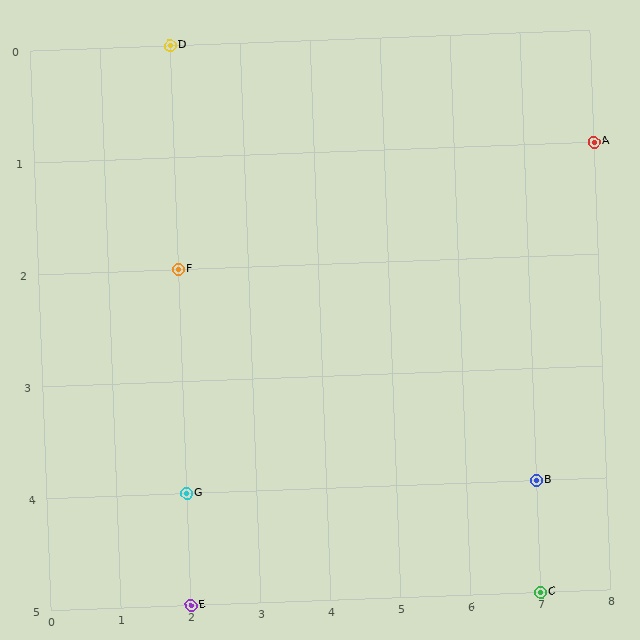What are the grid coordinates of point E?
Point E is at grid coordinates (2, 5).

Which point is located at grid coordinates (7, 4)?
Point B is at (7, 4).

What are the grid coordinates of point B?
Point B is at grid coordinates (7, 4).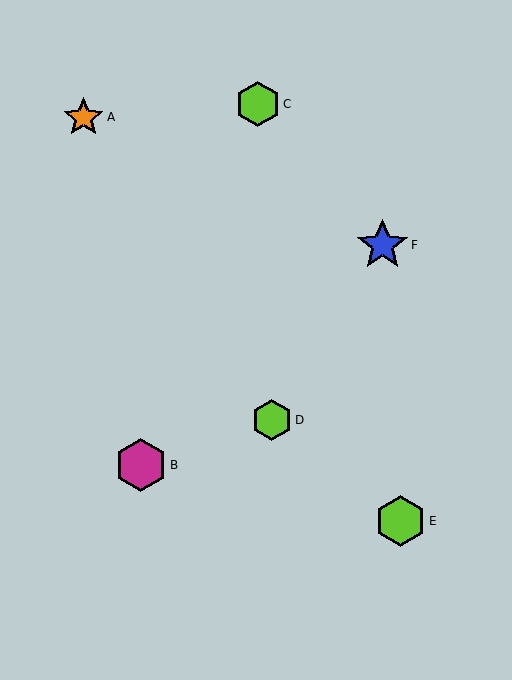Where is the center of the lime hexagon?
The center of the lime hexagon is at (272, 420).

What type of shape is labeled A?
Shape A is an orange star.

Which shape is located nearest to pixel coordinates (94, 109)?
The orange star (labeled A) at (84, 117) is nearest to that location.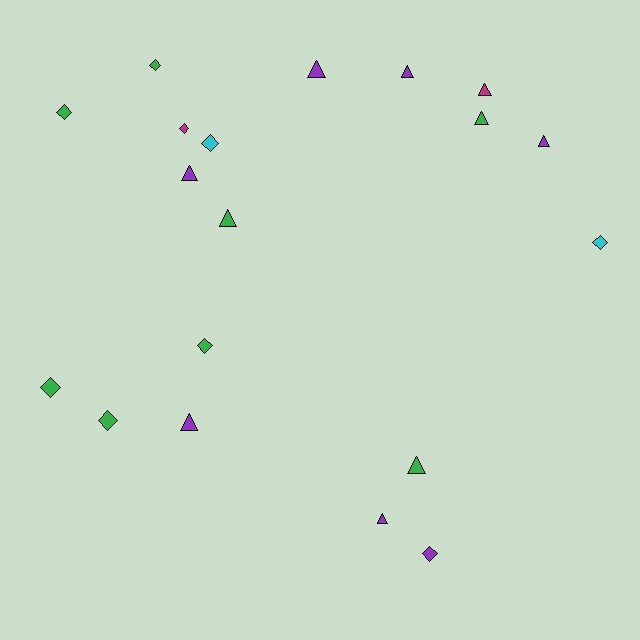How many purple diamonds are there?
There is 1 purple diamond.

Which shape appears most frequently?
Triangle, with 10 objects.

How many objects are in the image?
There are 19 objects.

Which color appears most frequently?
Green, with 8 objects.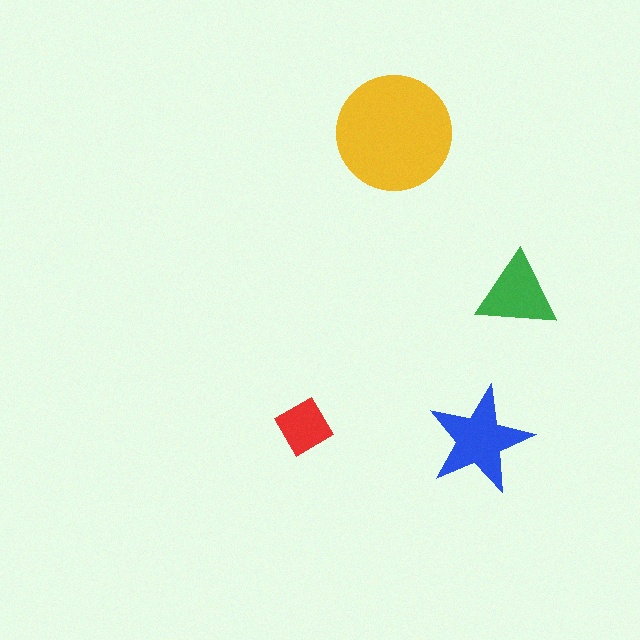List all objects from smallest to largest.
The red square, the green triangle, the blue star, the yellow circle.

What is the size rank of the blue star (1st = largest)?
2nd.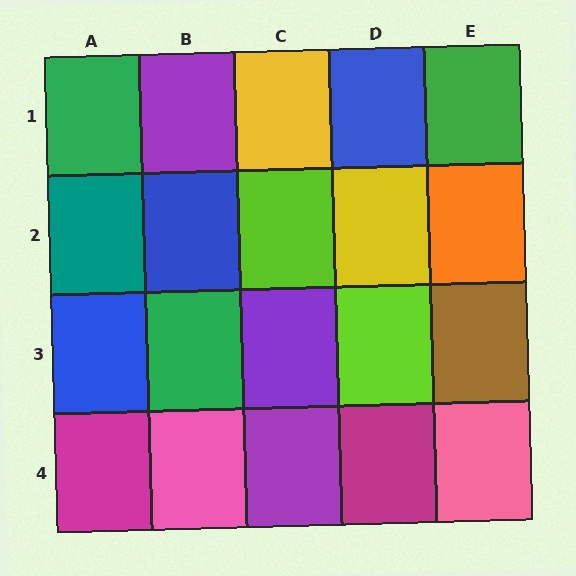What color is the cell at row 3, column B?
Green.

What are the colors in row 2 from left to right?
Teal, blue, lime, yellow, orange.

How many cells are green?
3 cells are green.